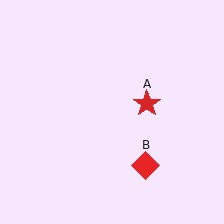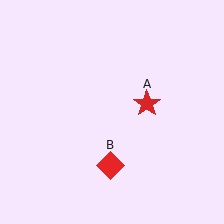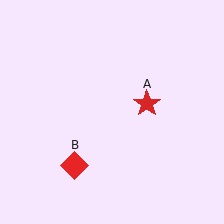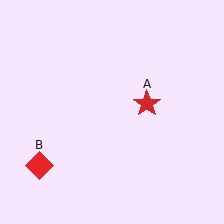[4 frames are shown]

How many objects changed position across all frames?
1 object changed position: red diamond (object B).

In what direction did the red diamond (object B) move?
The red diamond (object B) moved left.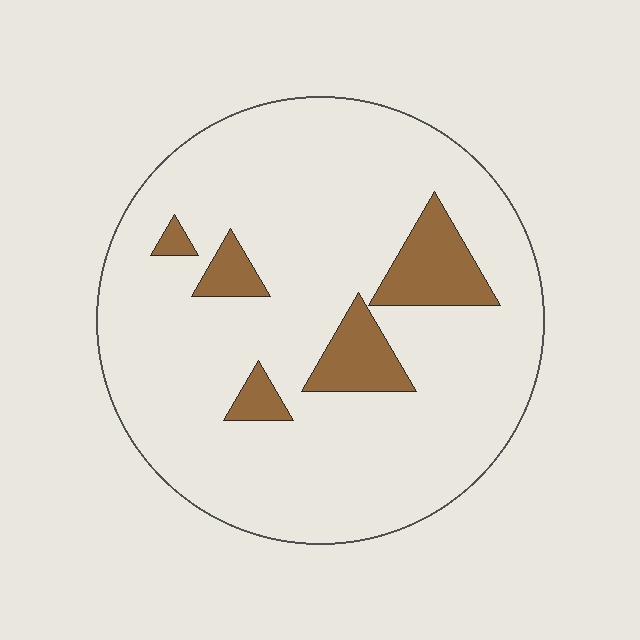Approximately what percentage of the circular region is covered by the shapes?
Approximately 10%.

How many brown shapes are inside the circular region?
5.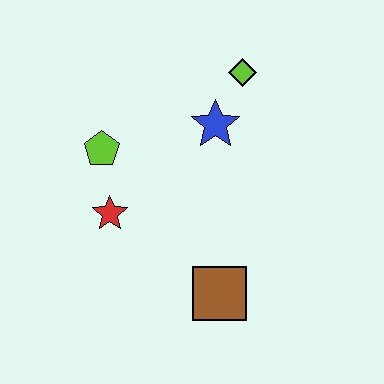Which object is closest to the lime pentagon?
The red star is closest to the lime pentagon.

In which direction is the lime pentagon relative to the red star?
The lime pentagon is above the red star.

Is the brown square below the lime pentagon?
Yes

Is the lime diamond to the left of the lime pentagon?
No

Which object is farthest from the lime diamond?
The brown square is farthest from the lime diamond.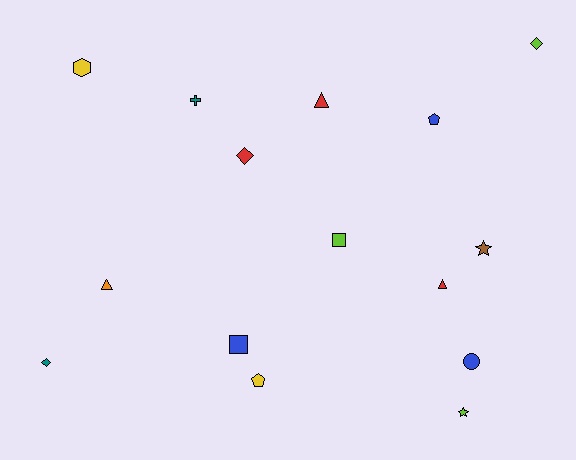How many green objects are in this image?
There are no green objects.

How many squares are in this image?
There are 2 squares.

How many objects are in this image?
There are 15 objects.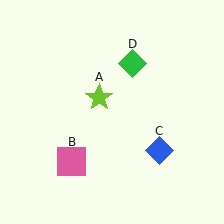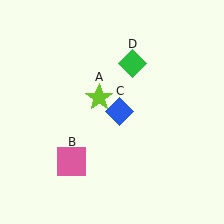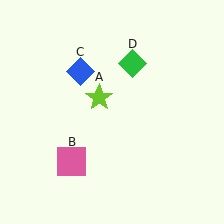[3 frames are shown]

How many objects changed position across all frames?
1 object changed position: blue diamond (object C).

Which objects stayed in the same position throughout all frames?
Lime star (object A) and pink square (object B) and green diamond (object D) remained stationary.